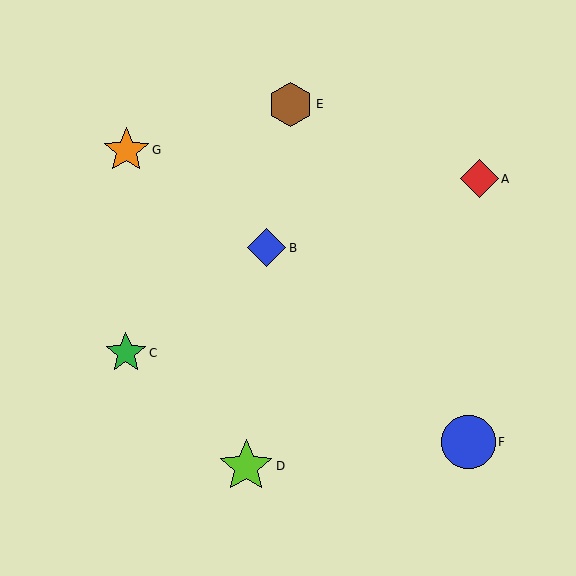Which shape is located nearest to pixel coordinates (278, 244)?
The blue diamond (labeled B) at (267, 248) is nearest to that location.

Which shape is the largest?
The blue circle (labeled F) is the largest.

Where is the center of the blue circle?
The center of the blue circle is at (468, 442).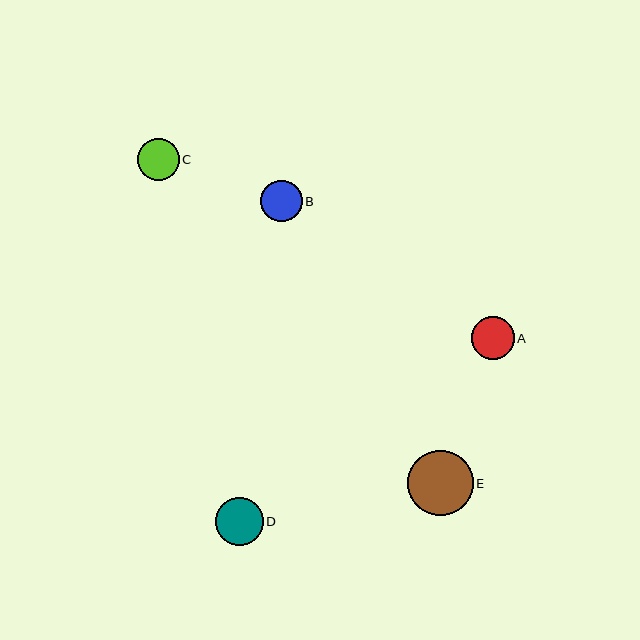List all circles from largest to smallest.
From largest to smallest: E, D, A, C, B.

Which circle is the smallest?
Circle B is the smallest with a size of approximately 41 pixels.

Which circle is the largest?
Circle E is the largest with a size of approximately 65 pixels.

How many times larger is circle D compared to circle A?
Circle D is approximately 1.1 times the size of circle A.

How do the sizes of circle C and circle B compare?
Circle C and circle B are approximately the same size.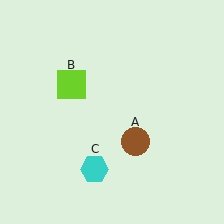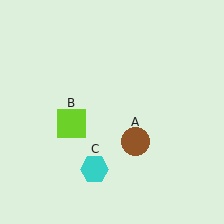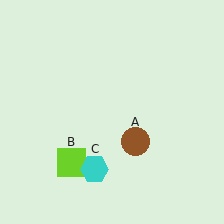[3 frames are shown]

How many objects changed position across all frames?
1 object changed position: lime square (object B).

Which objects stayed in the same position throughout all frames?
Brown circle (object A) and cyan hexagon (object C) remained stationary.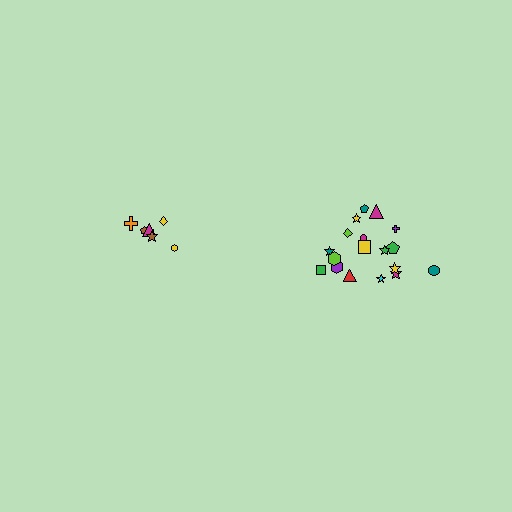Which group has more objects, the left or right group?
The right group.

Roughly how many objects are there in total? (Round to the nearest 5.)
Roughly 25 objects in total.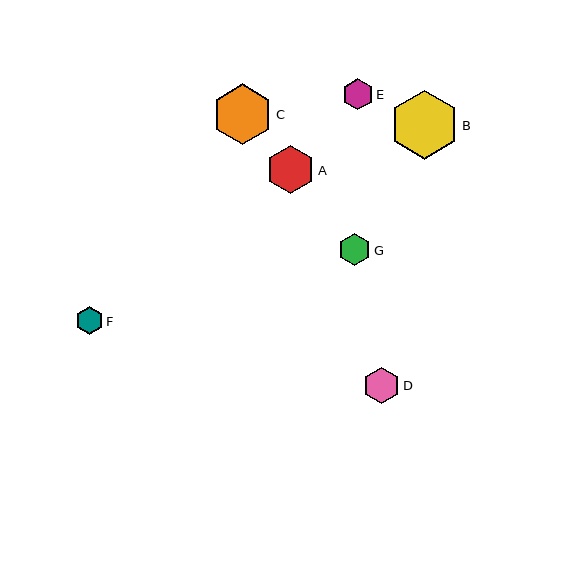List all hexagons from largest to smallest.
From largest to smallest: B, C, A, D, G, E, F.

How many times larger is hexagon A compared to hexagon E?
Hexagon A is approximately 1.6 times the size of hexagon E.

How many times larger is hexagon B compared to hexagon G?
Hexagon B is approximately 2.2 times the size of hexagon G.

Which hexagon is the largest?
Hexagon B is the largest with a size of approximately 69 pixels.